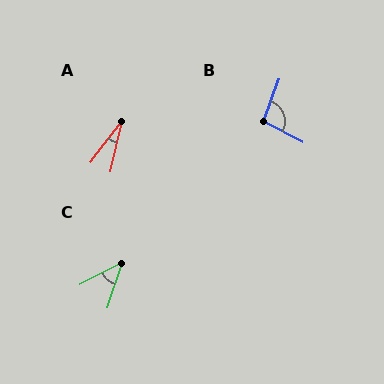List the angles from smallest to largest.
A (25°), C (44°), B (97°).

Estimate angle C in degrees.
Approximately 44 degrees.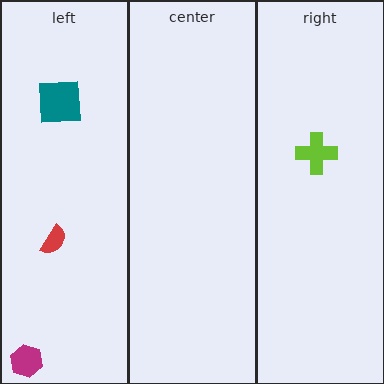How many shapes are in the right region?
1.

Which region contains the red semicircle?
The left region.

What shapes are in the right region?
The lime cross.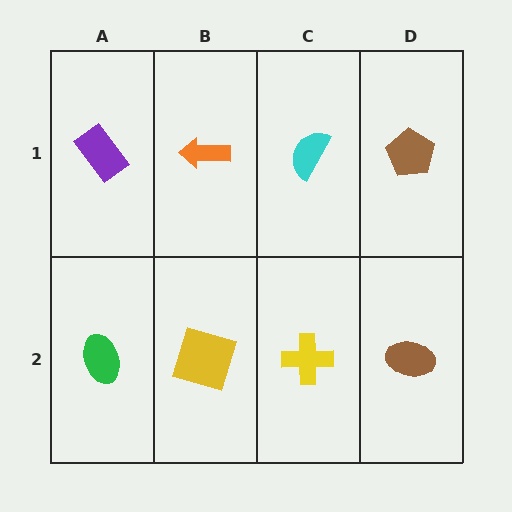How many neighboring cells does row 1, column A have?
2.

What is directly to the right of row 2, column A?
A yellow square.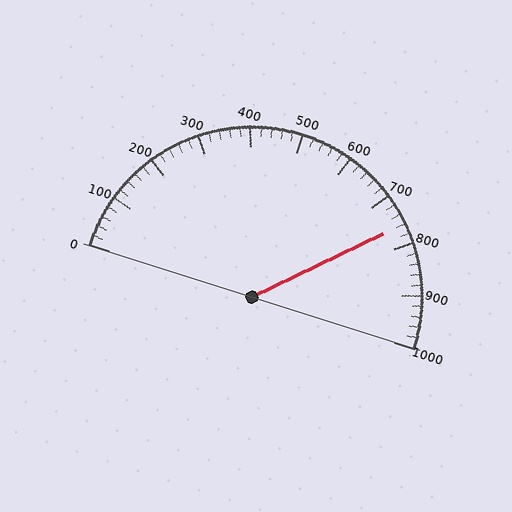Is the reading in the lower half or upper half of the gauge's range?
The reading is in the upper half of the range (0 to 1000).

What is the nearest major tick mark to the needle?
The nearest major tick mark is 800.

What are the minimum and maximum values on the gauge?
The gauge ranges from 0 to 1000.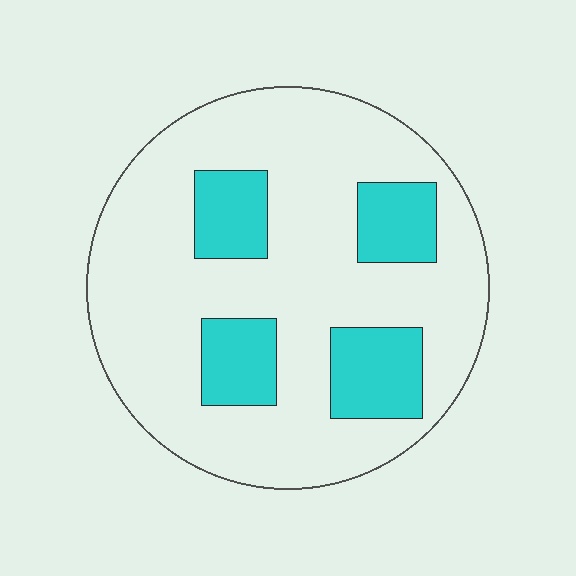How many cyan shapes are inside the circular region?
4.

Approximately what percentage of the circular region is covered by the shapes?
Approximately 20%.